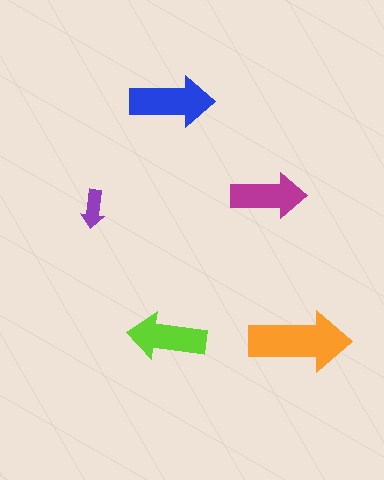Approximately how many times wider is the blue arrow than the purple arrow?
About 2 times wider.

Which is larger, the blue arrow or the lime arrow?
The blue one.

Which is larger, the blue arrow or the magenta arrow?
The blue one.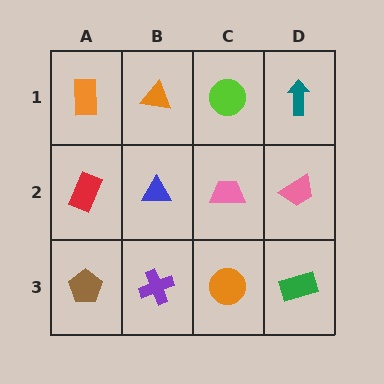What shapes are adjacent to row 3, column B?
A blue triangle (row 2, column B), a brown pentagon (row 3, column A), an orange circle (row 3, column C).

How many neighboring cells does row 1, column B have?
3.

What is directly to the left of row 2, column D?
A pink trapezoid.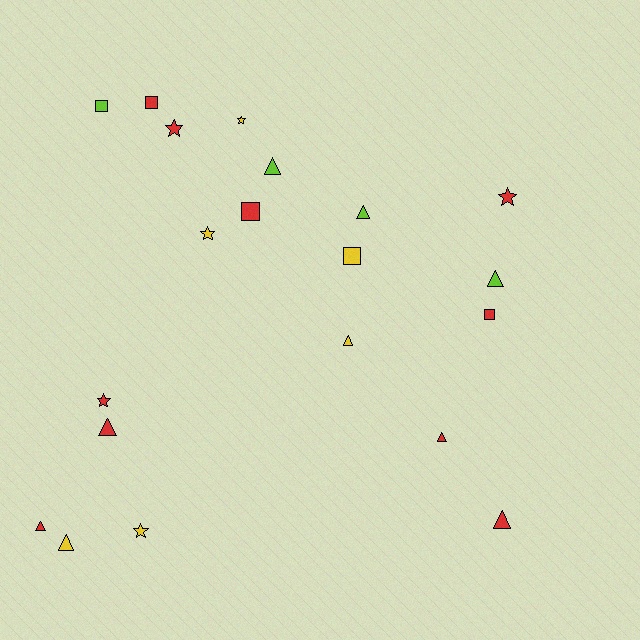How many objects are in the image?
There are 20 objects.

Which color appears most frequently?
Red, with 10 objects.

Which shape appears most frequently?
Triangle, with 9 objects.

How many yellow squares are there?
There is 1 yellow square.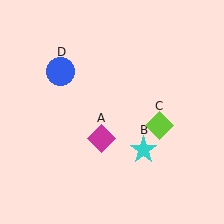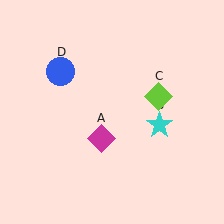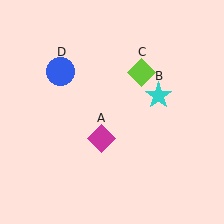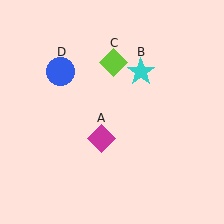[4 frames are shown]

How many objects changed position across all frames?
2 objects changed position: cyan star (object B), lime diamond (object C).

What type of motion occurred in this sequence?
The cyan star (object B), lime diamond (object C) rotated counterclockwise around the center of the scene.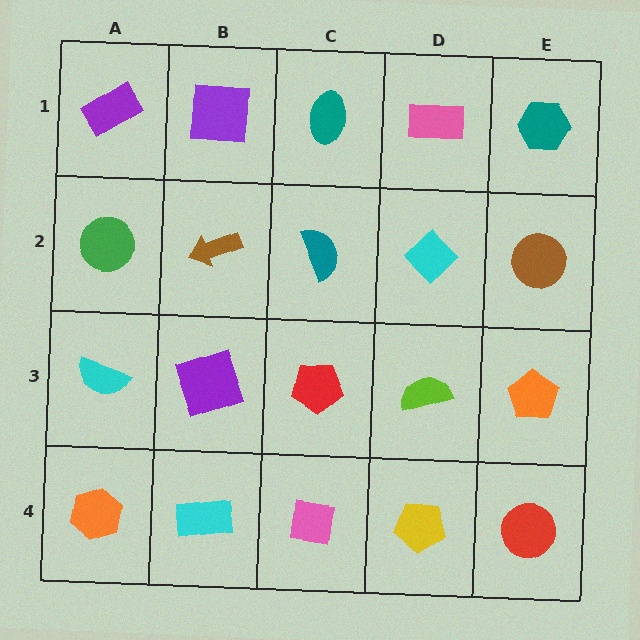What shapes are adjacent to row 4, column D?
A lime semicircle (row 3, column D), a pink square (row 4, column C), a red circle (row 4, column E).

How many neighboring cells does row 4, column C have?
3.